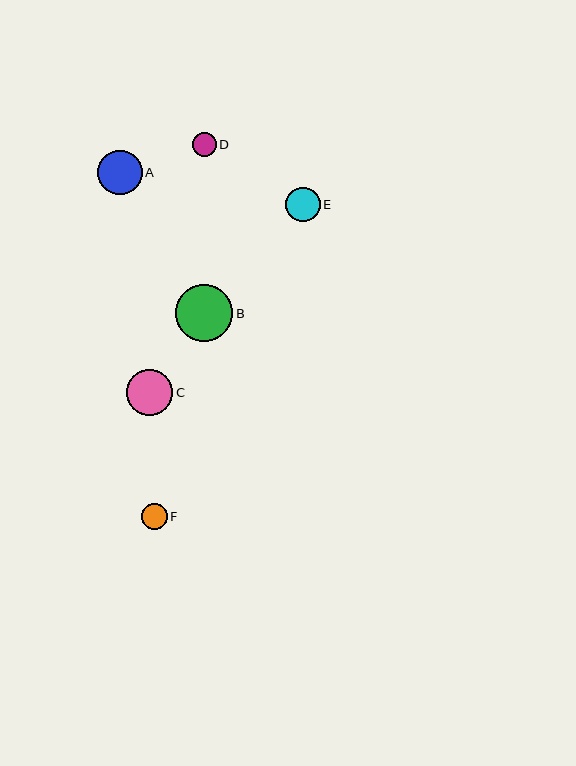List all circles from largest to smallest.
From largest to smallest: B, C, A, E, F, D.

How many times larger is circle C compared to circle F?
Circle C is approximately 1.8 times the size of circle F.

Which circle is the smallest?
Circle D is the smallest with a size of approximately 23 pixels.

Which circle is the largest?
Circle B is the largest with a size of approximately 57 pixels.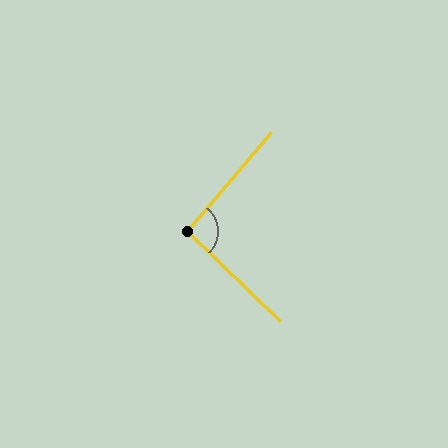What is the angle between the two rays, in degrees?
Approximately 94 degrees.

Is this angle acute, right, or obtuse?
It is approximately a right angle.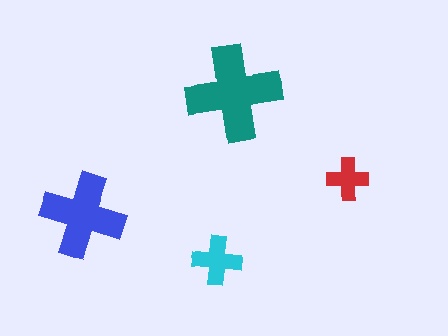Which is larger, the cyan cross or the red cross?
The cyan one.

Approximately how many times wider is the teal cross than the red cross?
About 2.5 times wider.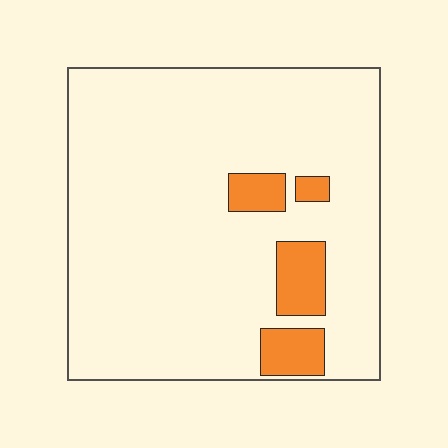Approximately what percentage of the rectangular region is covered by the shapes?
Approximately 10%.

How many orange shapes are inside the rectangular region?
4.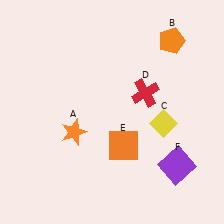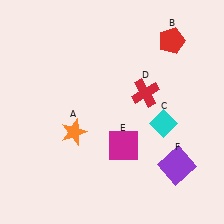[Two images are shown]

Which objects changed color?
B changed from orange to red. C changed from yellow to cyan. E changed from orange to magenta.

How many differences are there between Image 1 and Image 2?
There are 3 differences between the two images.